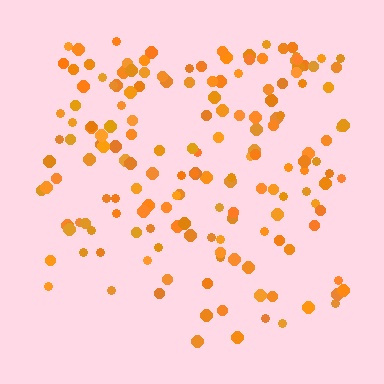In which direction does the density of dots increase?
From bottom to top, with the top side densest.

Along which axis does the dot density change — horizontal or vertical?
Vertical.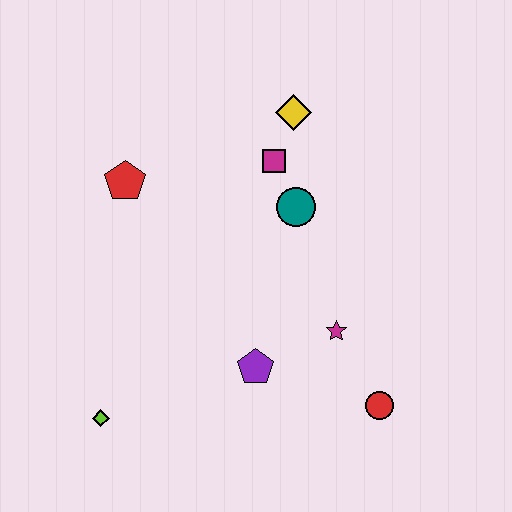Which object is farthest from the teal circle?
The lime diamond is farthest from the teal circle.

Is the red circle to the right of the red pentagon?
Yes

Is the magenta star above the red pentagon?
No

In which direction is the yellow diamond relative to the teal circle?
The yellow diamond is above the teal circle.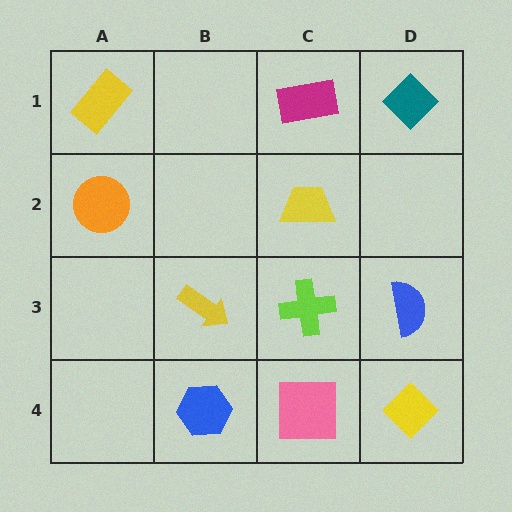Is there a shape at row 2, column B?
No, that cell is empty.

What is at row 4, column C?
A pink square.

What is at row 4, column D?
A yellow diamond.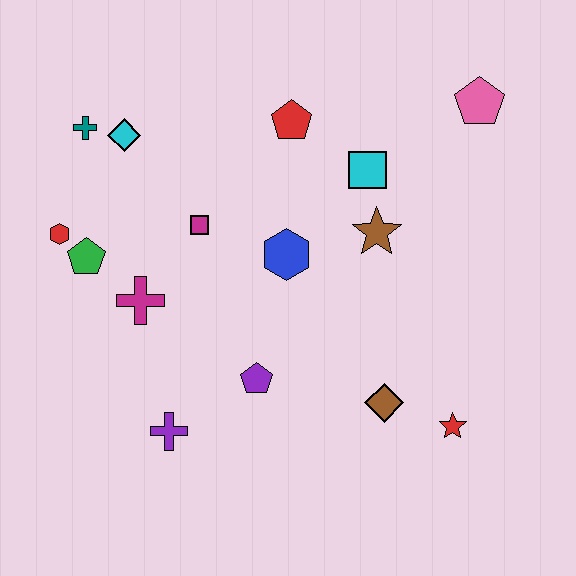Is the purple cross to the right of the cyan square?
No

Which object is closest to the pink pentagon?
The cyan square is closest to the pink pentagon.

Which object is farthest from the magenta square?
The red star is farthest from the magenta square.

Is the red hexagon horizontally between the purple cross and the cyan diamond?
No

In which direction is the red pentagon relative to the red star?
The red pentagon is above the red star.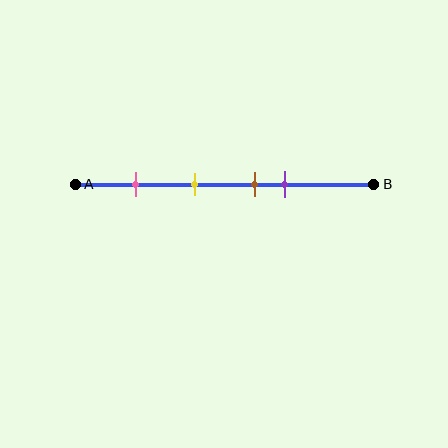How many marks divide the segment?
There are 4 marks dividing the segment.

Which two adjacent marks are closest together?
The brown and purple marks are the closest adjacent pair.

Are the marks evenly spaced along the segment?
No, the marks are not evenly spaced.